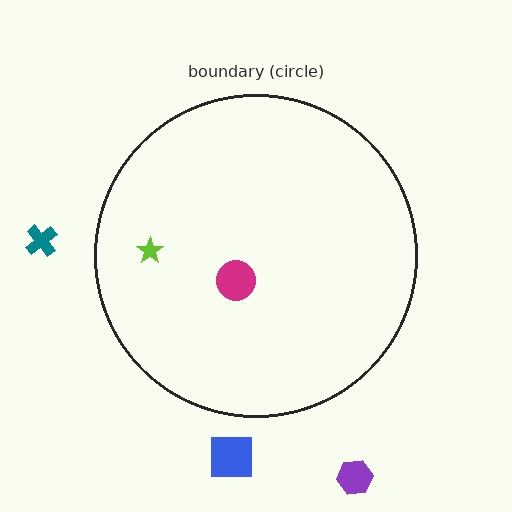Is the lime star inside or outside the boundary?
Inside.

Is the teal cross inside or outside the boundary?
Outside.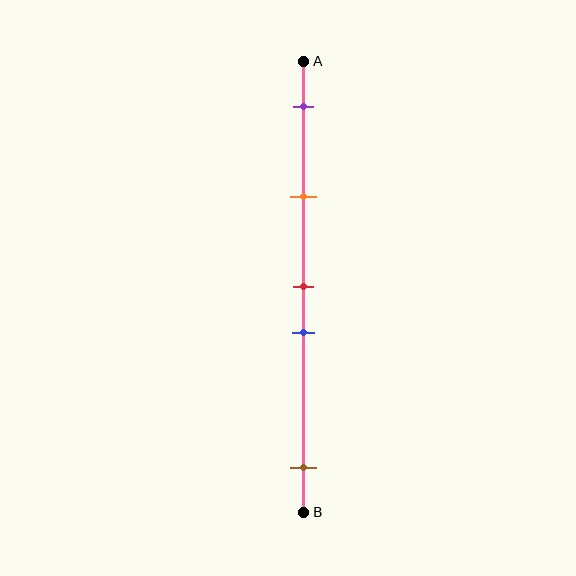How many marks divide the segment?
There are 5 marks dividing the segment.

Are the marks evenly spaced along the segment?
No, the marks are not evenly spaced.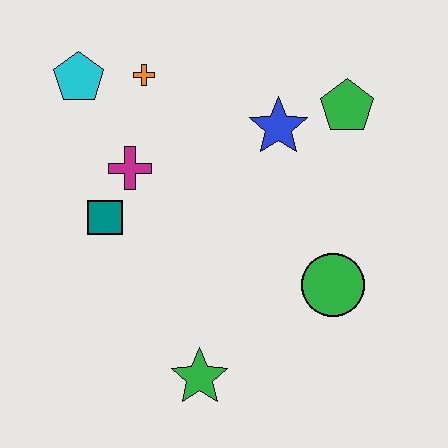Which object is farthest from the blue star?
The green star is farthest from the blue star.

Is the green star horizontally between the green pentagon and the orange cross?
Yes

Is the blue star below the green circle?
No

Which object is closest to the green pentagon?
The blue star is closest to the green pentagon.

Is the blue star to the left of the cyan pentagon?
No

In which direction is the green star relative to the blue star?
The green star is below the blue star.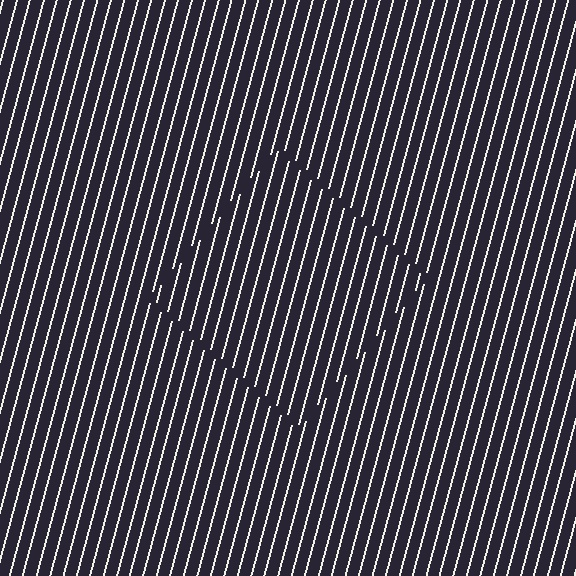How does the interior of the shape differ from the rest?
The interior of the shape contains the same grating, shifted by half a period — the contour is defined by the phase discontinuity where line-ends from the inner and outer gratings abut.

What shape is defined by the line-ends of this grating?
An illusory square. The interior of the shape contains the same grating, shifted by half a period — the contour is defined by the phase discontinuity where line-ends from the inner and outer gratings abut.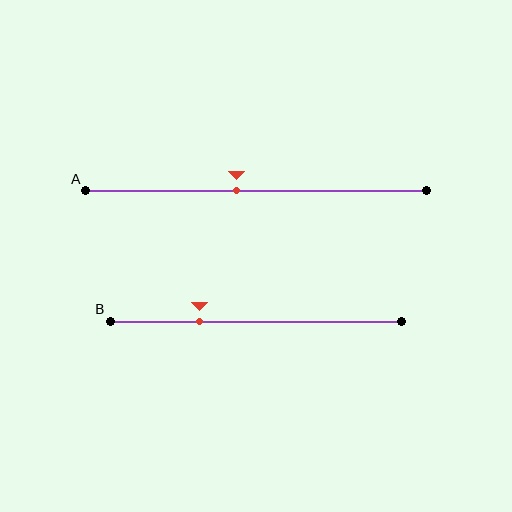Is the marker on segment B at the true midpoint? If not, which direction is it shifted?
No, the marker on segment B is shifted to the left by about 19% of the segment length.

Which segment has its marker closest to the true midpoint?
Segment A has its marker closest to the true midpoint.